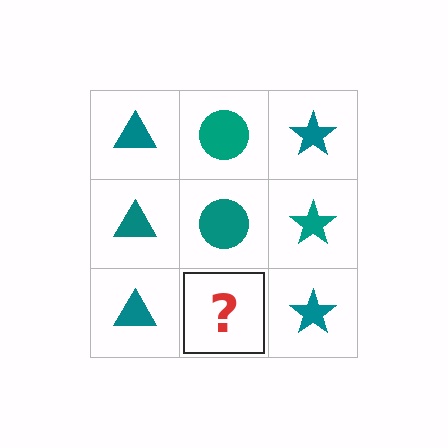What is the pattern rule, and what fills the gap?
The rule is that each column has a consistent shape. The gap should be filled with a teal circle.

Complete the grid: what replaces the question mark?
The question mark should be replaced with a teal circle.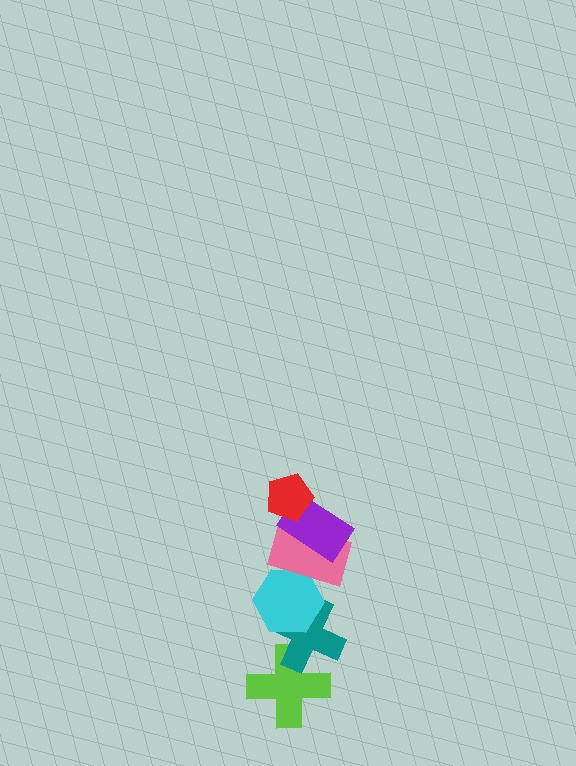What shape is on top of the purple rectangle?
The red pentagon is on top of the purple rectangle.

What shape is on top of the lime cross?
The teal cross is on top of the lime cross.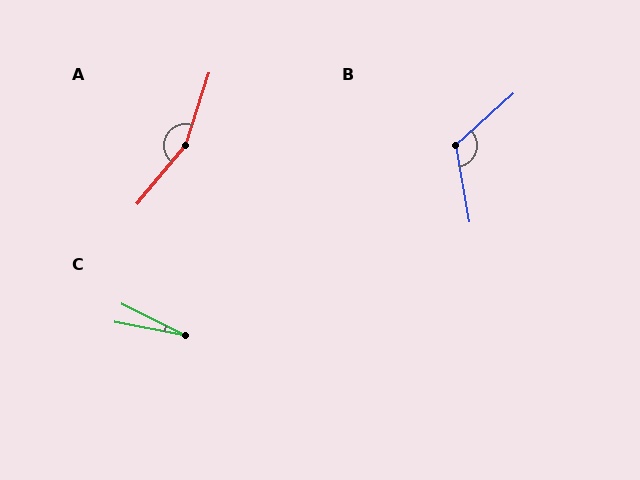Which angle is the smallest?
C, at approximately 16 degrees.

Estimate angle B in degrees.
Approximately 122 degrees.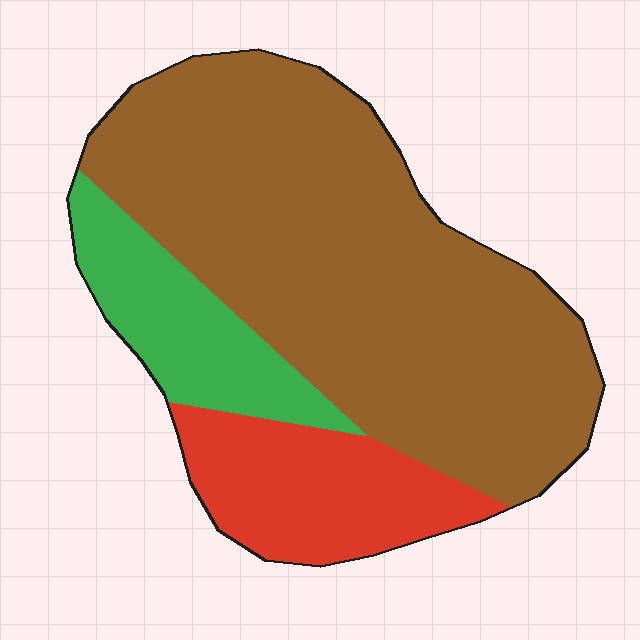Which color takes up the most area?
Brown, at roughly 65%.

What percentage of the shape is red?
Red covers about 20% of the shape.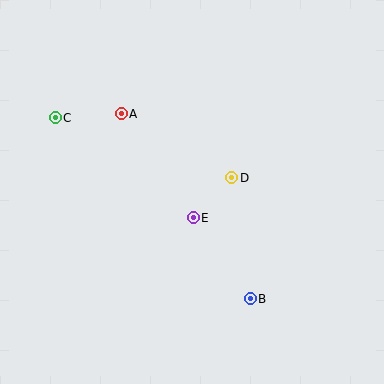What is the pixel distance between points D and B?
The distance between D and B is 122 pixels.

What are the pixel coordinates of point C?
Point C is at (55, 118).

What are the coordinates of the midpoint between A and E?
The midpoint between A and E is at (157, 166).